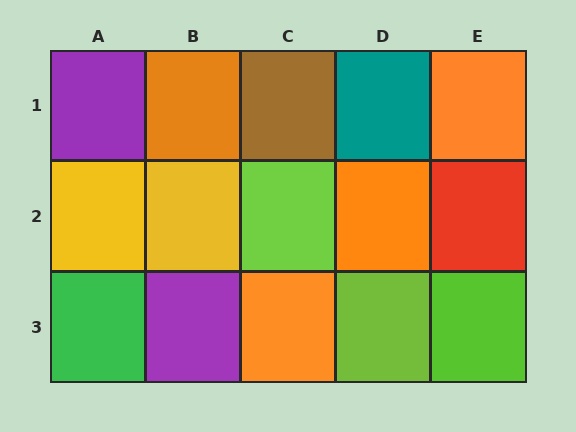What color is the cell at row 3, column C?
Orange.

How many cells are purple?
2 cells are purple.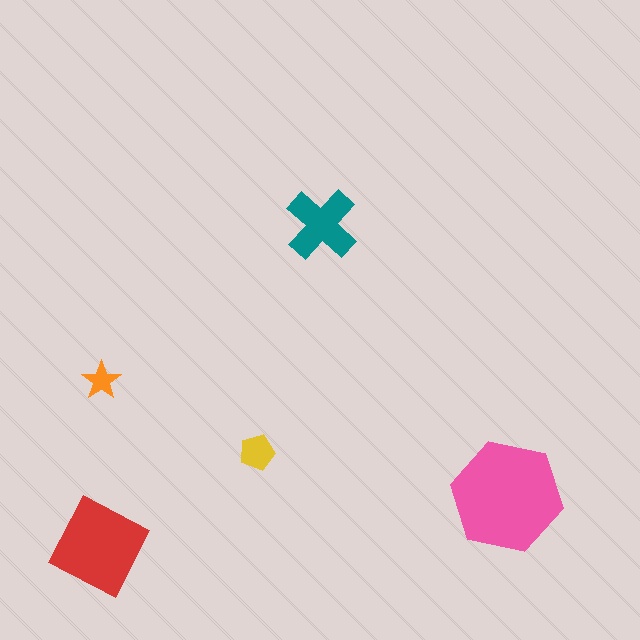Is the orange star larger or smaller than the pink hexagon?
Smaller.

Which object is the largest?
The pink hexagon.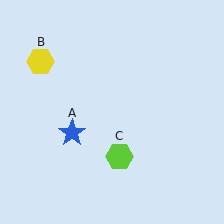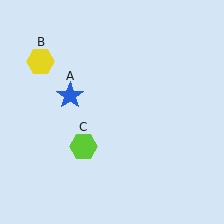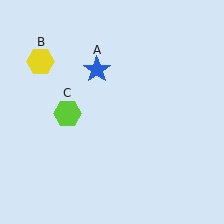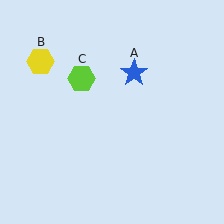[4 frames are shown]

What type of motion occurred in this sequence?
The blue star (object A), lime hexagon (object C) rotated clockwise around the center of the scene.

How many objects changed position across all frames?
2 objects changed position: blue star (object A), lime hexagon (object C).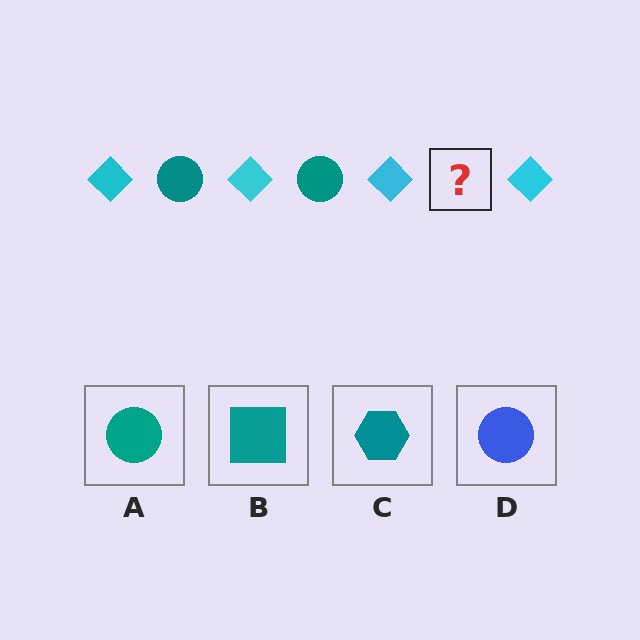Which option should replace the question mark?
Option A.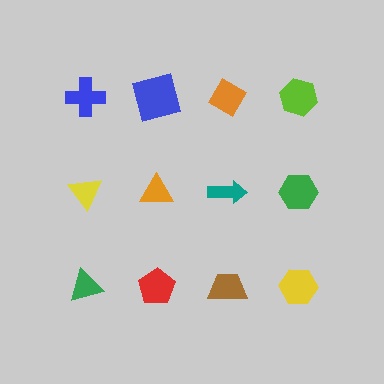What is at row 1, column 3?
An orange diamond.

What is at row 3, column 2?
A red pentagon.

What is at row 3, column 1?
A green triangle.